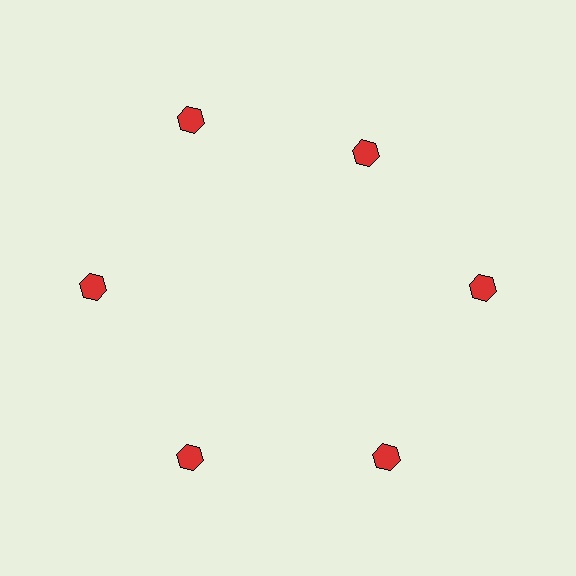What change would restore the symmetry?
The symmetry would be restored by moving it outward, back onto the ring so that all 6 hexagons sit at equal angles and equal distance from the center.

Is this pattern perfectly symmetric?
No. The 6 red hexagons are arranged in a ring, but one element near the 1 o'clock position is pulled inward toward the center, breaking the 6-fold rotational symmetry.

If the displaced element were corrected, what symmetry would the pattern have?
It would have 6-fold rotational symmetry — the pattern would map onto itself every 60 degrees.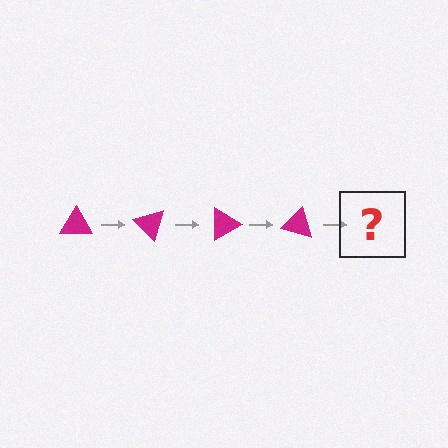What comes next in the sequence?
The next element should be a magenta triangle rotated 180 degrees.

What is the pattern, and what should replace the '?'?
The pattern is that the triangle rotates 45 degrees each step. The '?' should be a magenta triangle rotated 180 degrees.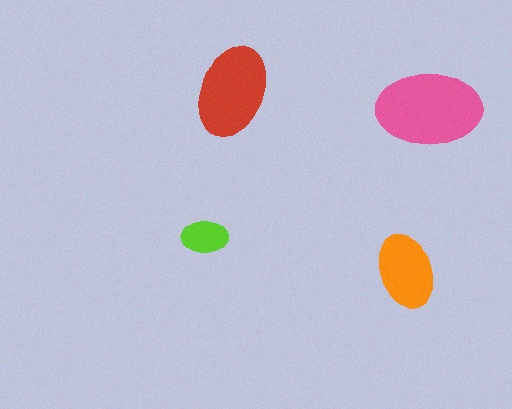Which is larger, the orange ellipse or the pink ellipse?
The pink one.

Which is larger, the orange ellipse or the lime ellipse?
The orange one.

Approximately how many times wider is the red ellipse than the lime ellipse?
About 2 times wider.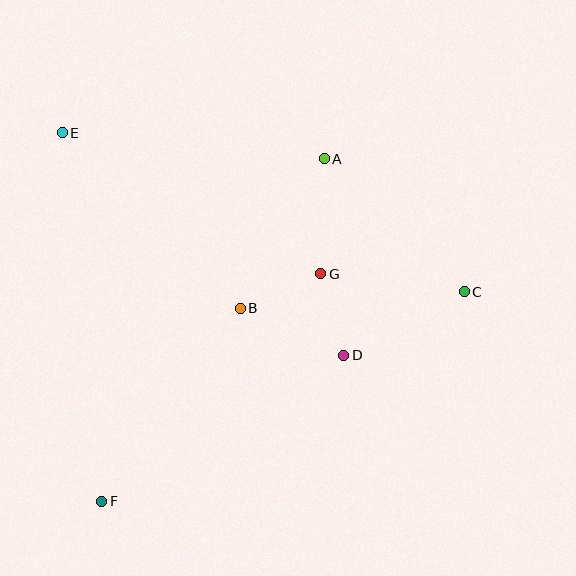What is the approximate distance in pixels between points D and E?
The distance between D and E is approximately 359 pixels.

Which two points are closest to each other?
Points D and G are closest to each other.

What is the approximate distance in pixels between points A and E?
The distance between A and E is approximately 263 pixels.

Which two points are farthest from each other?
Points C and E are farthest from each other.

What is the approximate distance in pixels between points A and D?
The distance between A and D is approximately 197 pixels.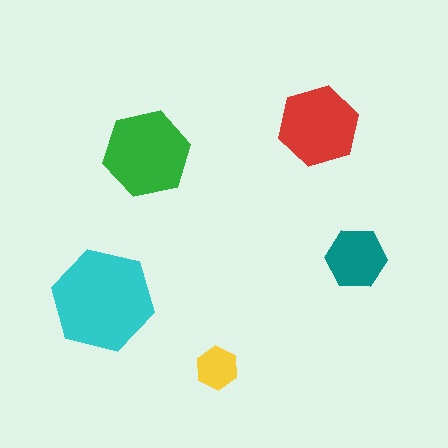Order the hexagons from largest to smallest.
the cyan one, the green one, the red one, the teal one, the yellow one.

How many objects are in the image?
There are 5 objects in the image.